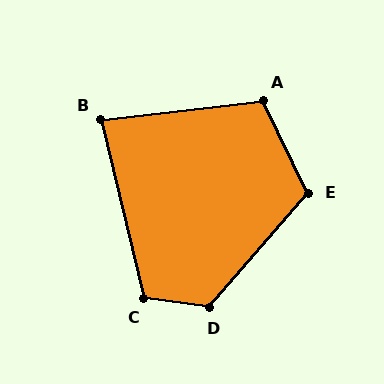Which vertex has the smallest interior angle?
B, at approximately 83 degrees.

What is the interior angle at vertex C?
Approximately 112 degrees (obtuse).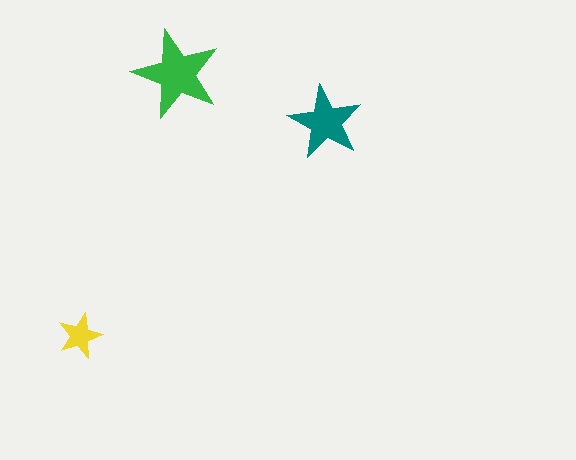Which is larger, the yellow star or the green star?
The green one.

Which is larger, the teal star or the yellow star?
The teal one.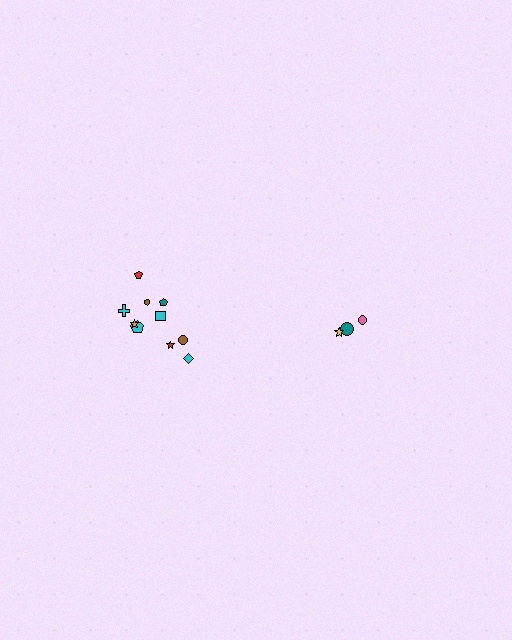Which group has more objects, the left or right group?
The left group.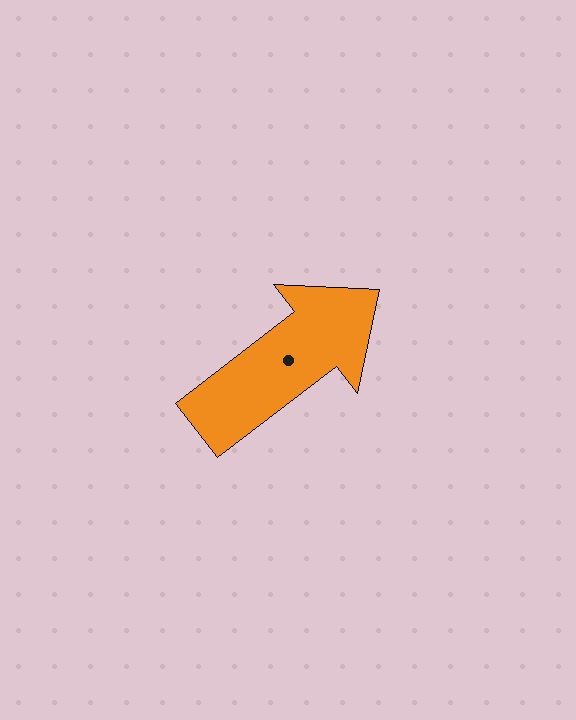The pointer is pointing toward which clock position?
Roughly 2 o'clock.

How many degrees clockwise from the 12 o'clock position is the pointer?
Approximately 52 degrees.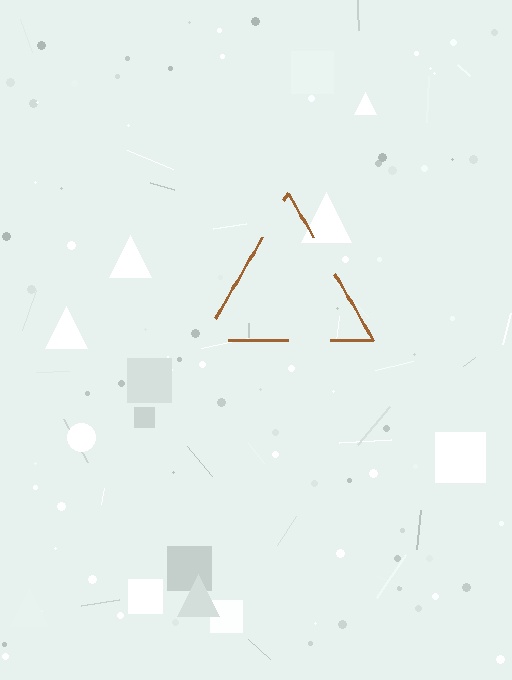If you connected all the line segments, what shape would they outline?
They would outline a triangle.